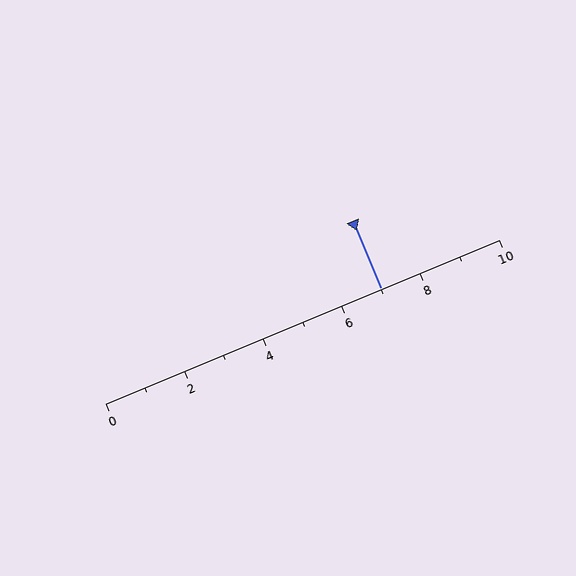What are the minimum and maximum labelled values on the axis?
The axis runs from 0 to 10.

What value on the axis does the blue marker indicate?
The marker indicates approximately 7.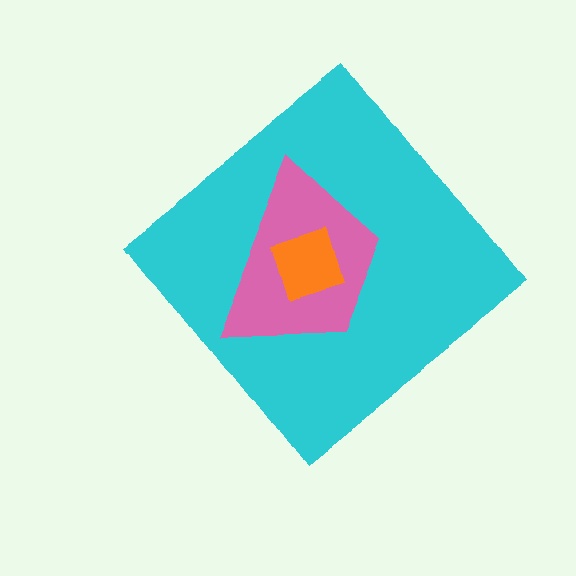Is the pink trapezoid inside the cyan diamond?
Yes.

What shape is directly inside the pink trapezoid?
The orange square.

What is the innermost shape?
The orange square.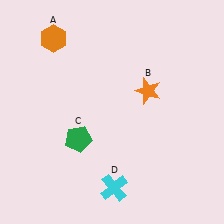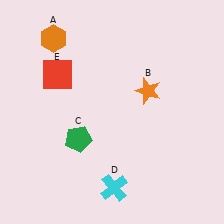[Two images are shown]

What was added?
A red square (E) was added in Image 2.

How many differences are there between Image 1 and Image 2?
There is 1 difference between the two images.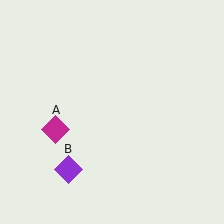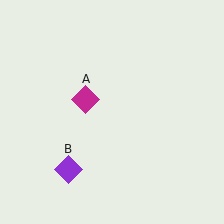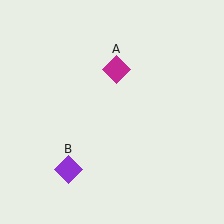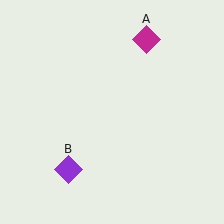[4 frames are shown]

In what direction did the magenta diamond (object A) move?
The magenta diamond (object A) moved up and to the right.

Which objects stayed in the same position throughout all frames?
Purple diamond (object B) remained stationary.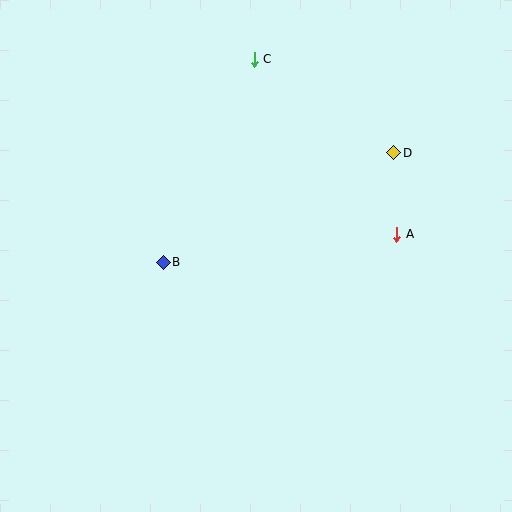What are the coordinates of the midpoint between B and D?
The midpoint between B and D is at (278, 208).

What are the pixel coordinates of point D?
Point D is at (394, 153).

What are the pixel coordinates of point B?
Point B is at (163, 262).